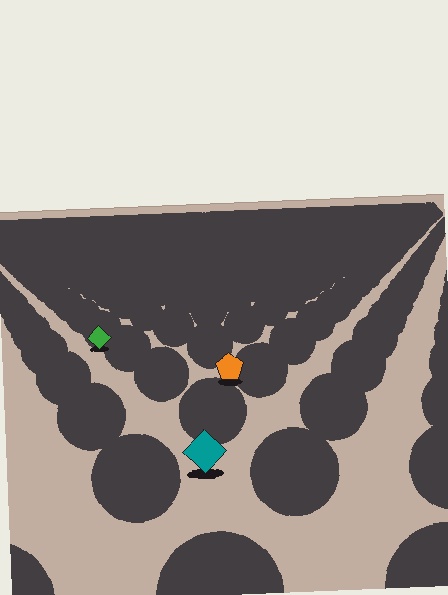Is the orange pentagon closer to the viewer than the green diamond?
Yes. The orange pentagon is closer — you can tell from the texture gradient: the ground texture is coarser near it.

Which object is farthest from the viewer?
The green diamond is farthest from the viewer. It appears smaller and the ground texture around it is denser.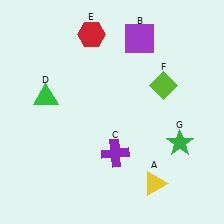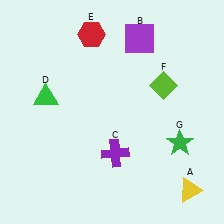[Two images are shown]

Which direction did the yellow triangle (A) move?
The yellow triangle (A) moved right.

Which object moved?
The yellow triangle (A) moved right.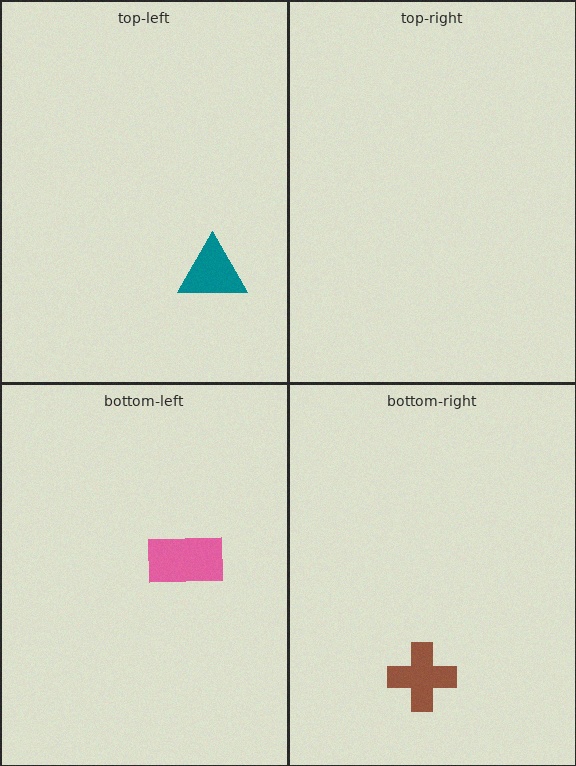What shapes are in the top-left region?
The teal triangle.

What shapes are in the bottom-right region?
The brown cross.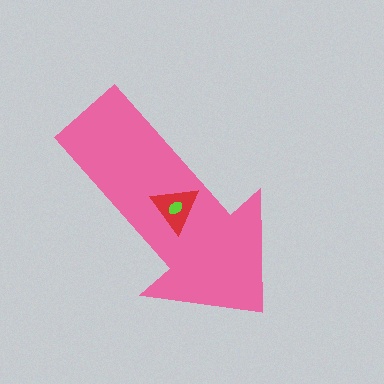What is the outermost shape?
The pink arrow.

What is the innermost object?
The lime ellipse.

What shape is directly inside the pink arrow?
The red triangle.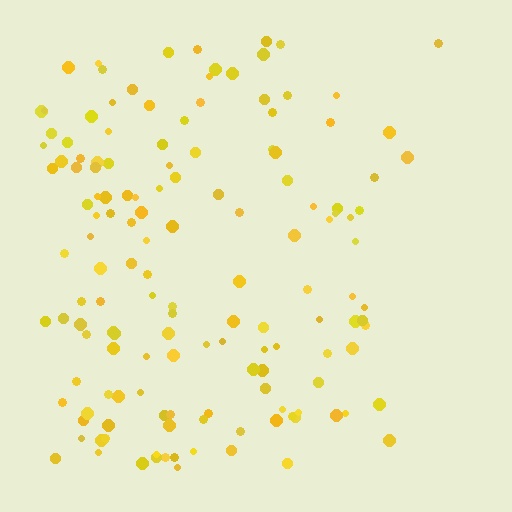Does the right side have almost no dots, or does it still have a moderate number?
Still a moderate number, just noticeably fewer than the left.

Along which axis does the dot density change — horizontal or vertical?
Horizontal.